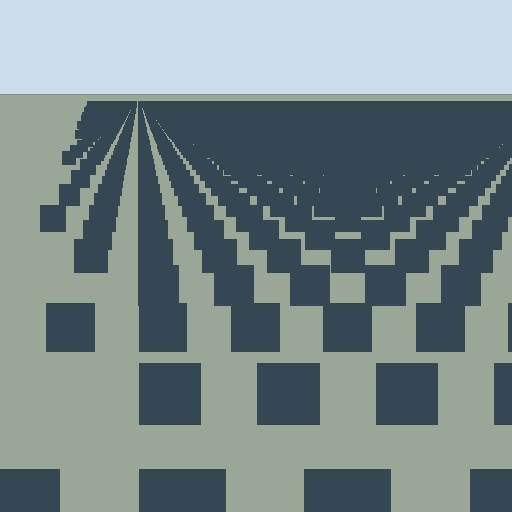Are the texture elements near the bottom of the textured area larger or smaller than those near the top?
Larger. Near the bottom, elements are closer to the viewer and appear at a bigger on-screen size.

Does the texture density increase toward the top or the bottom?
Density increases toward the top.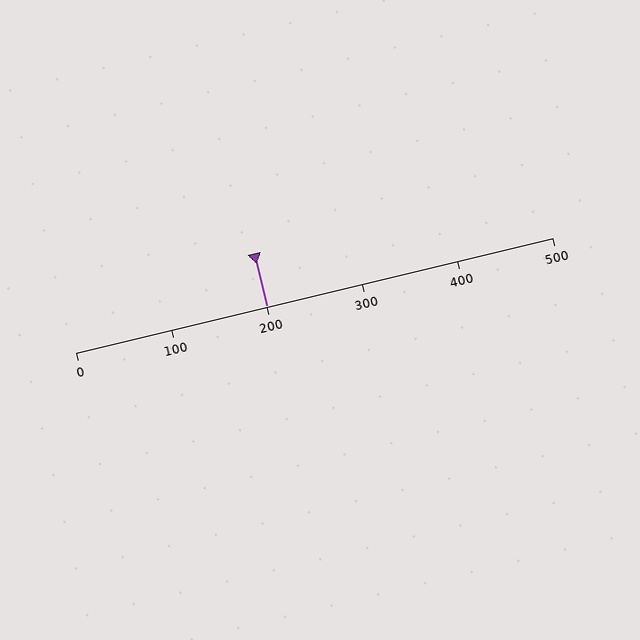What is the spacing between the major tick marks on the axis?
The major ticks are spaced 100 apart.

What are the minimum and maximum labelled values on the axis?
The axis runs from 0 to 500.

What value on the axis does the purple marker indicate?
The marker indicates approximately 200.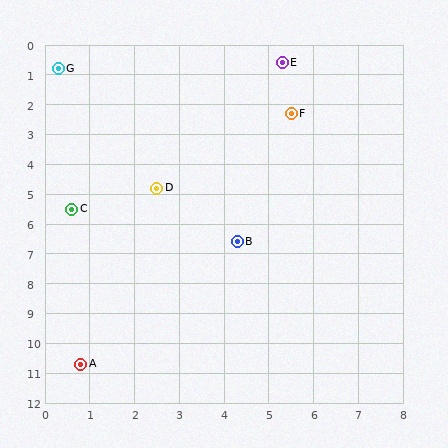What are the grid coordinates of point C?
Point C is at approximately (0.6, 5.5).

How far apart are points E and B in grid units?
Points E and B are about 6.1 grid units apart.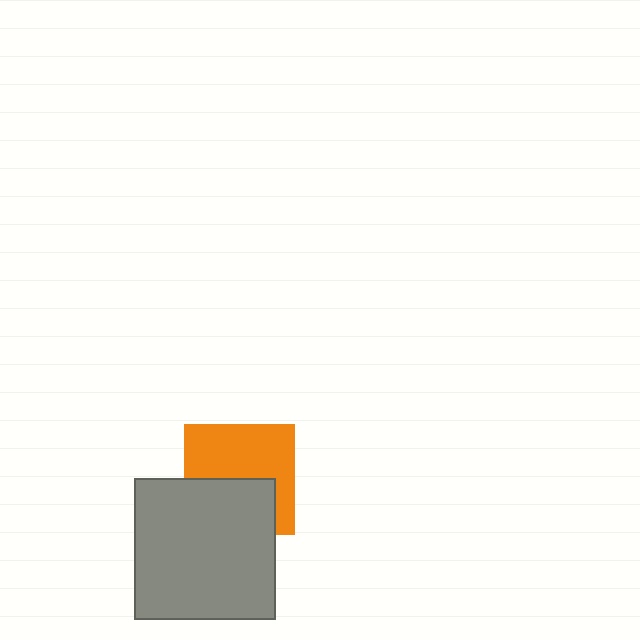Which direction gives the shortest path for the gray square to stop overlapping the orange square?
Moving down gives the shortest separation.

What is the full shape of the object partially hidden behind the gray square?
The partially hidden object is an orange square.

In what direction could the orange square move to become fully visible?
The orange square could move up. That would shift it out from behind the gray square entirely.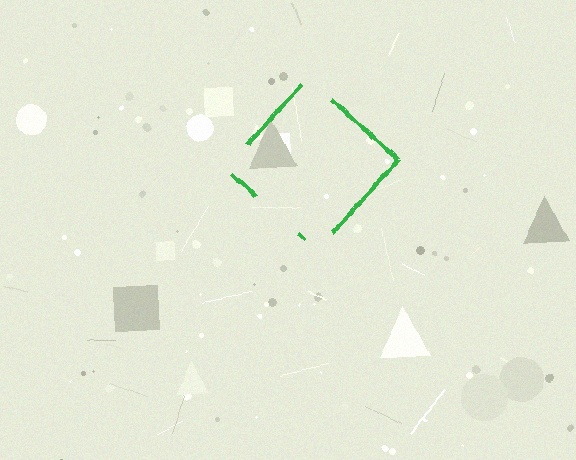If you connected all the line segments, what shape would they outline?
They would outline a diamond.